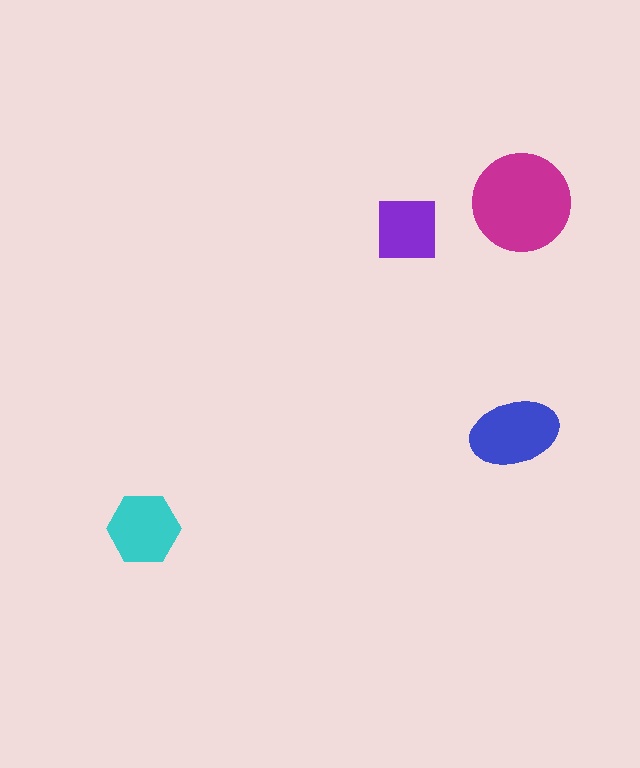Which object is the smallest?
The purple square.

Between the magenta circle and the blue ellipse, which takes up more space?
The magenta circle.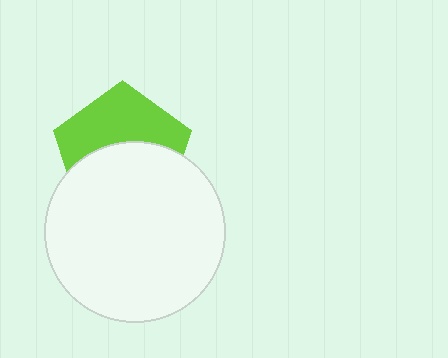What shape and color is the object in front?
The object in front is a white circle.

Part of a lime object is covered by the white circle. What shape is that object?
It is a pentagon.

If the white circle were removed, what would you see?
You would see the complete lime pentagon.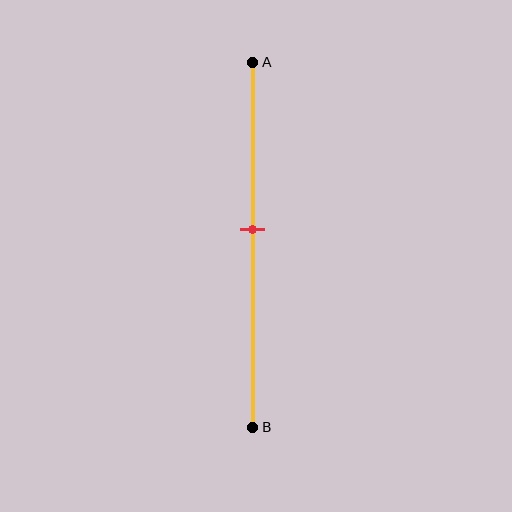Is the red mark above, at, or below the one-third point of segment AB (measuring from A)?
The red mark is below the one-third point of segment AB.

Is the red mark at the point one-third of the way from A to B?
No, the mark is at about 45% from A, not at the 33% one-third point.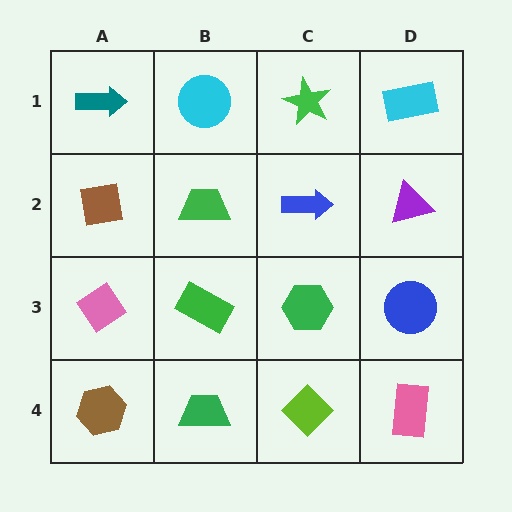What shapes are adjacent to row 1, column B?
A green trapezoid (row 2, column B), a teal arrow (row 1, column A), a green star (row 1, column C).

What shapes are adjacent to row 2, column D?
A cyan rectangle (row 1, column D), a blue circle (row 3, column D), a blue arrow (row 2, column C).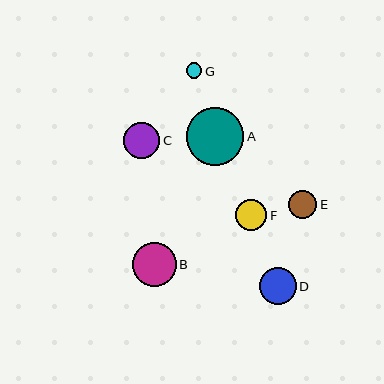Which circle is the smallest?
Circle G is the smallest with a size of approximately 16 pixels.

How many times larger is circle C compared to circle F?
Circle C is approximately 1.1 times the size of circle F.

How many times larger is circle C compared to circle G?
Circle C is approximately 2.3 times the size of circle G.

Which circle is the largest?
Circle A is the largest with a size of approximately 57 pixels.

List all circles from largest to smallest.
From largest to smallest: A, B, D, C, F, E, G.